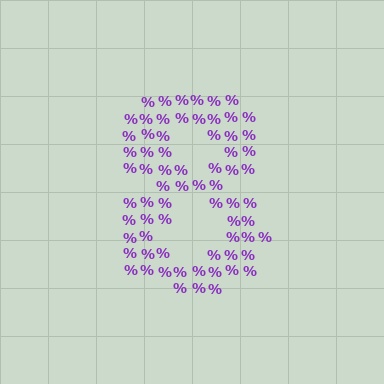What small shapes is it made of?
It is made of small percent signs.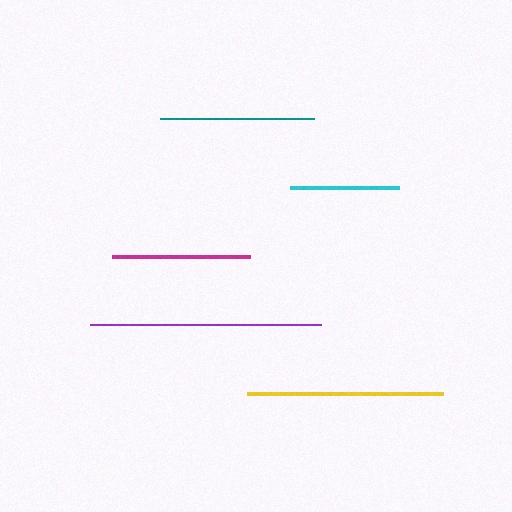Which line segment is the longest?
The purple line is the longest at approximately 232 pixels.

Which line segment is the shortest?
The cyan line is the shortest at approximately 109 pixels.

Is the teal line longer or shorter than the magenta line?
The teal line is longer than the magenta line.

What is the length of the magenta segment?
The magenta segment is approximately 138 pixels long.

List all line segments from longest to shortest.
From longest to shortest: purple, yellow, teal, magenta, cyan.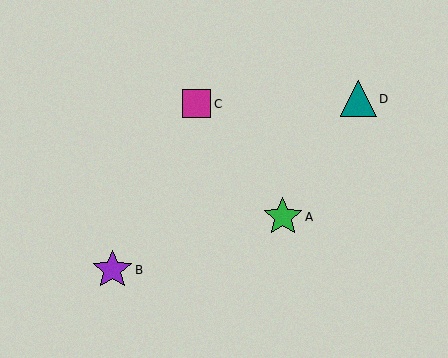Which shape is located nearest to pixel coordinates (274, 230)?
The green star (labeled A) at (283, 217) is nearest to that location.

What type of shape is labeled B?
Shape B is a purple star.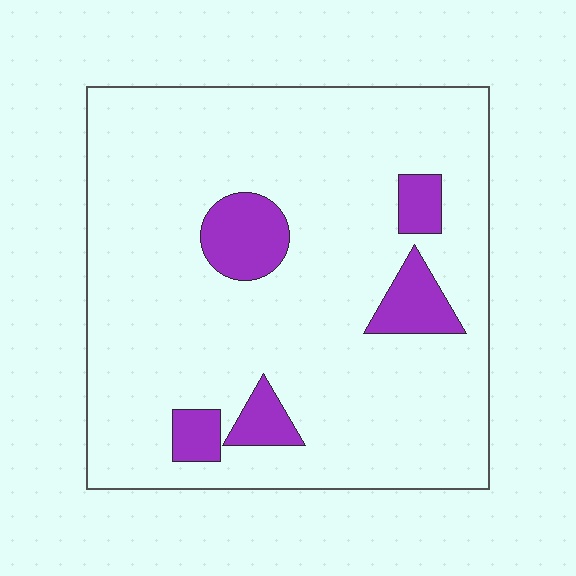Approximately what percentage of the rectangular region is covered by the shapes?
Approximately 10%.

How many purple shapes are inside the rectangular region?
5.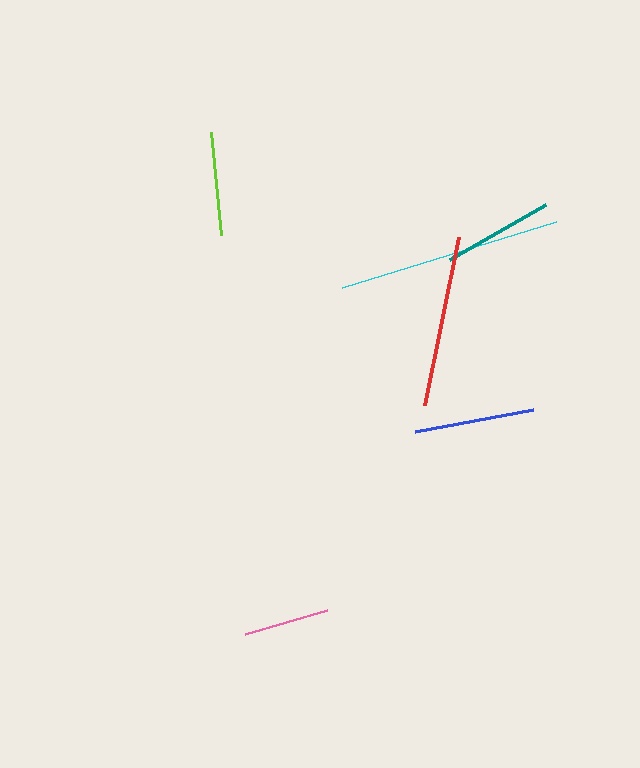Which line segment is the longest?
The cyan line is the longest at approximately 224 pixels.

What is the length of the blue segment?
The blue segment is approximately 120 pixels long.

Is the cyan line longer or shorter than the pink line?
The cyan line is longer than the pink line.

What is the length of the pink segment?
The pink segment is approximately 86 pixels long.